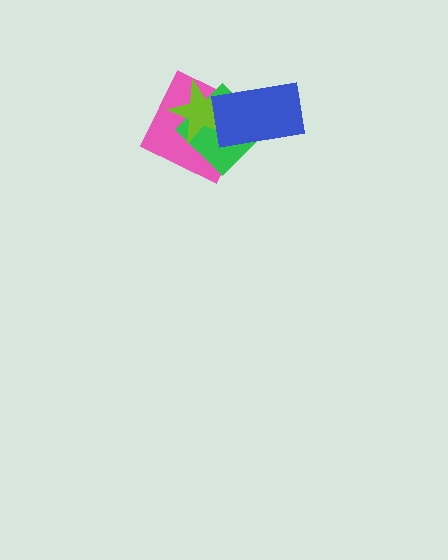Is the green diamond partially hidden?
Yes, it is partially covered by another shape.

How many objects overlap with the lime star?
3 objects overlap with the lime star.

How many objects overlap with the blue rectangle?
3 objects overlap with the blue rectangle.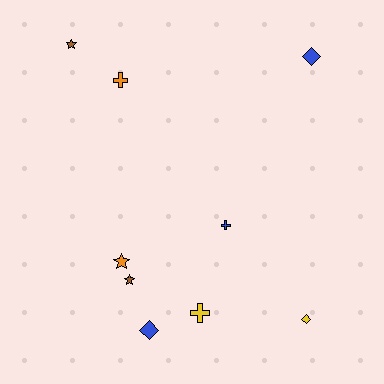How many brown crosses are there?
There are no brown crosses.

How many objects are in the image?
There are 9 objects.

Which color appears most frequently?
Blue, with 3 objects.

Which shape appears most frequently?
Diamond, with 3 objects.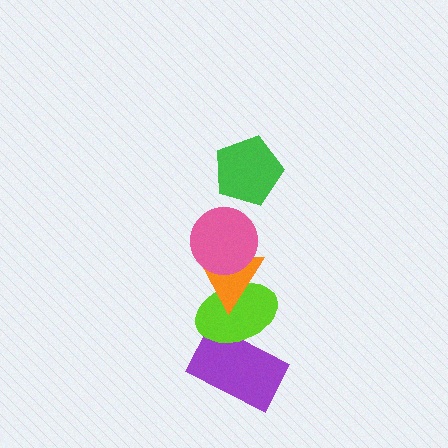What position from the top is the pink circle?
The pink circle is 2nd from the top.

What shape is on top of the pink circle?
The green pentagon is on top of the pink circle.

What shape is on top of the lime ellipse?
The orange triangle is on top of the lime ellipse.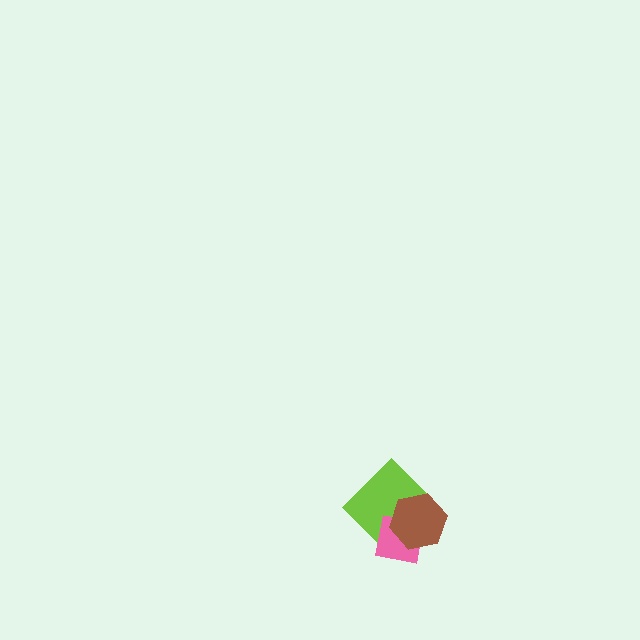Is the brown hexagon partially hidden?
No, no other shape covers it.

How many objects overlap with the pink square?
2 objects overlap with the pink square.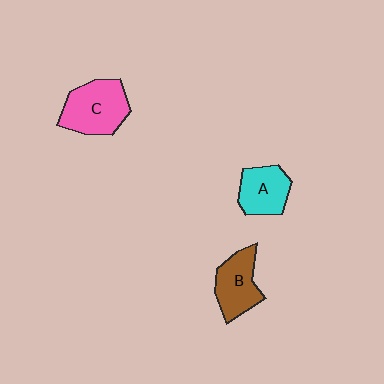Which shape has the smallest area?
Shape A (cyan).